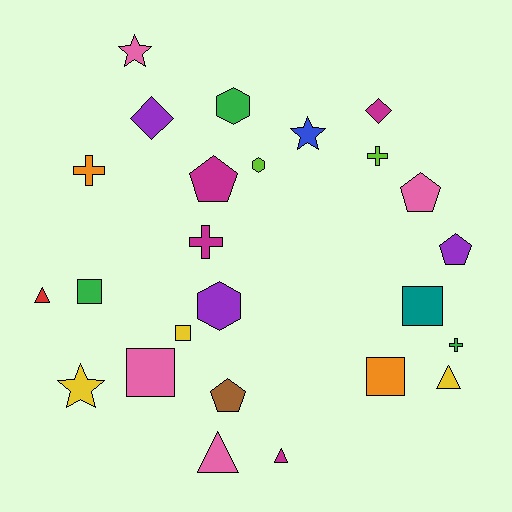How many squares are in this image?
There are 5 squares.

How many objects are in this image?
There are 25 objects.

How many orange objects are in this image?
There are 2 orange objects.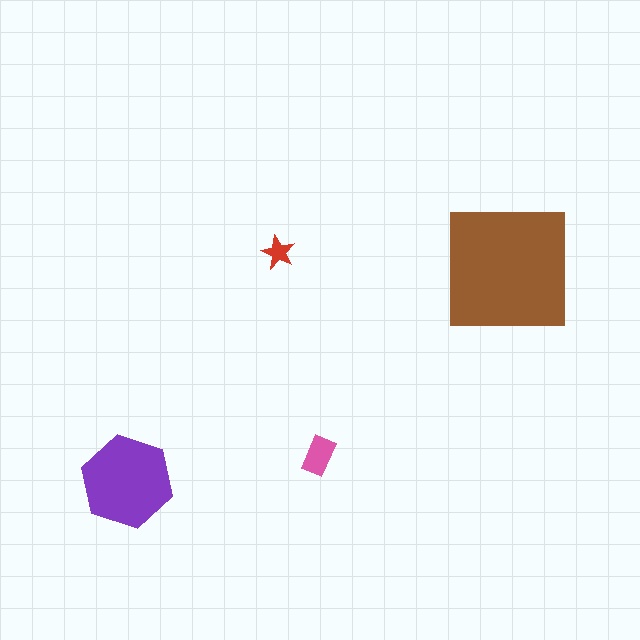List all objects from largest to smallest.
The brown square, the purple hexagon, the pink rectangle, the red star.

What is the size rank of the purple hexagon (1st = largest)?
2nd.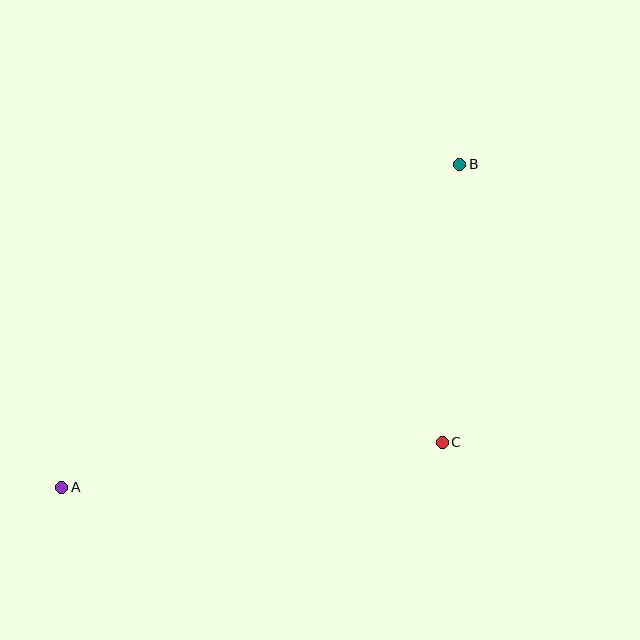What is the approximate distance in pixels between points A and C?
The distance between A and C is approximately 383 pixels.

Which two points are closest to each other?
Points B and C are closest to each other.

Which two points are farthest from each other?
Points A and B are farthest from each other.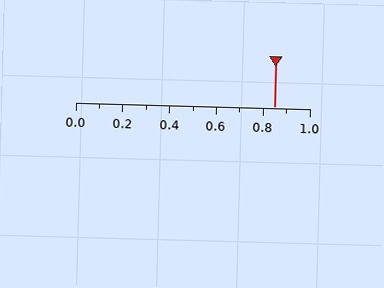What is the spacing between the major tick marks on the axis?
The major ticks are spaced 0.2 apart.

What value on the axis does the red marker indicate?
The marker indicates approximately 0.85.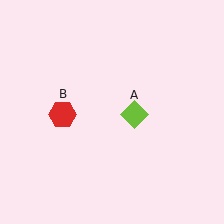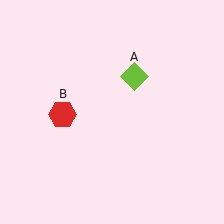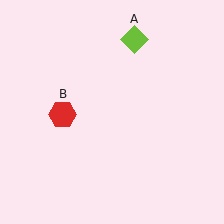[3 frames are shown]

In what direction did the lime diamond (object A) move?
The lime diamond (object A) moved up.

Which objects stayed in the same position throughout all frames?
Red hexagon (object B) remained stationary.